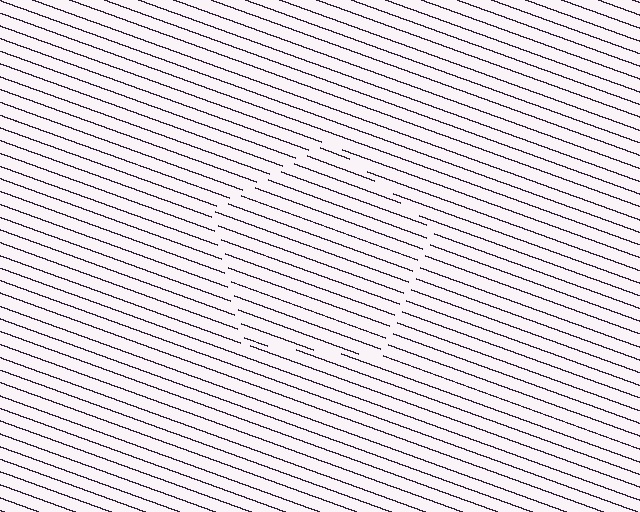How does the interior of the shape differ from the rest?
The interior of the shape contains the same grating, shifted by half a period — the contour is defined by the phase discontinuity where line-ends from the inner and outer gratings abut.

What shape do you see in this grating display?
An illusory pentagon. The interior of the shape contains the same grating, shifted by half a period — the contour is defined by the phase discontinuity where line-ends from the inner and outer gratings abut.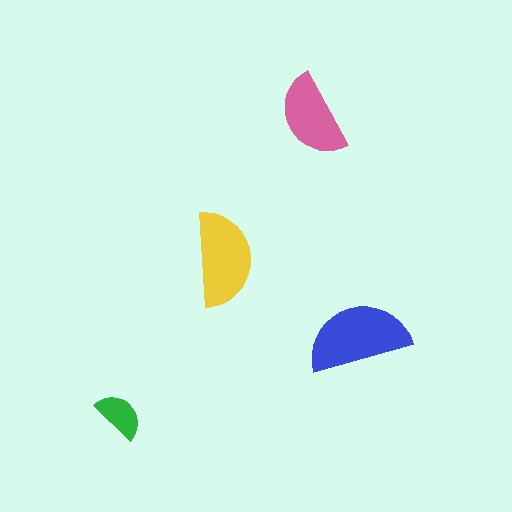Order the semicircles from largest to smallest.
the blue one, the yellow one, the pink one, the green one.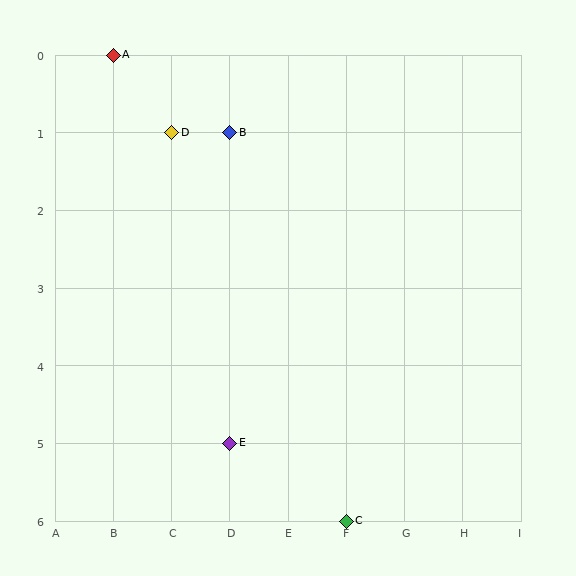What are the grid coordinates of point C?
Point C is at grid coordinates (F, 6).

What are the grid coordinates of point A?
Point A is at grid coordinates (B, 0).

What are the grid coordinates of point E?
Point E is at grid coordinates (D, 5).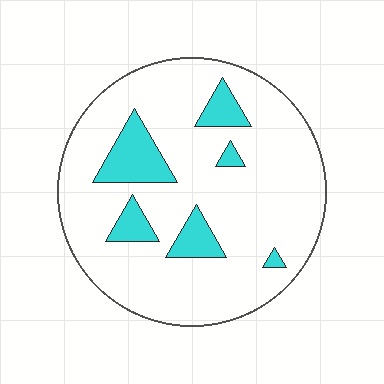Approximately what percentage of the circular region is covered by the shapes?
Approximately 15%.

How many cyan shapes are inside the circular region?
6.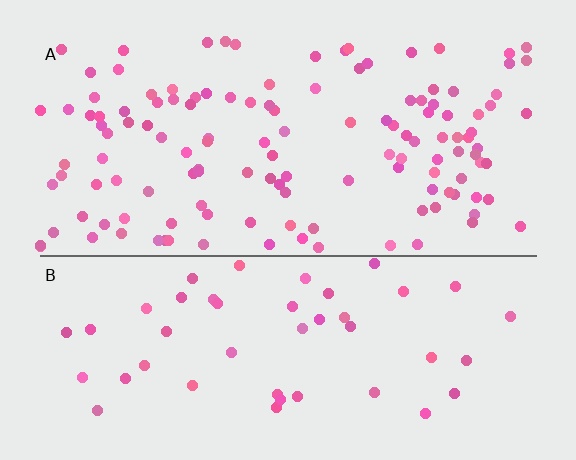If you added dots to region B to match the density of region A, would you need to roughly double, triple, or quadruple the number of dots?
Approximately triple.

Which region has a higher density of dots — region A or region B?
A (the top).